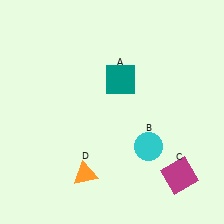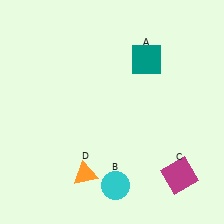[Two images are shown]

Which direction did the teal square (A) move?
The teal square (A) moved right.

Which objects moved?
The objects that moved are: the teal square (A), the cyan circle (B).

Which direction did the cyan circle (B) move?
The cyan circle (B) moved down.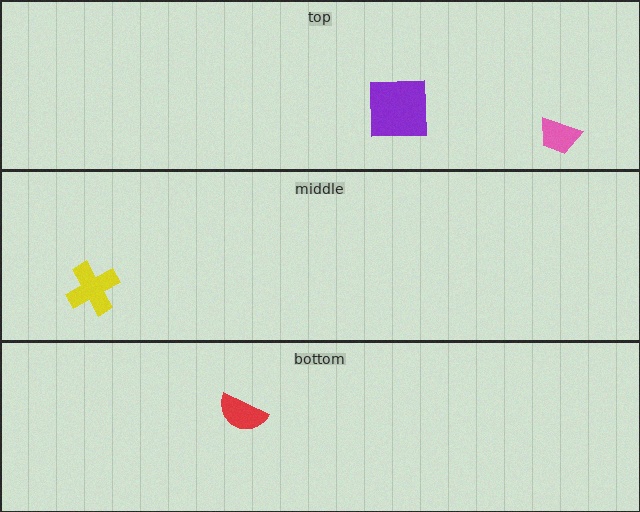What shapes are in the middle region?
The yellow cross.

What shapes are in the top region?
The pink trapezoid, the purple square.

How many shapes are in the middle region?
1.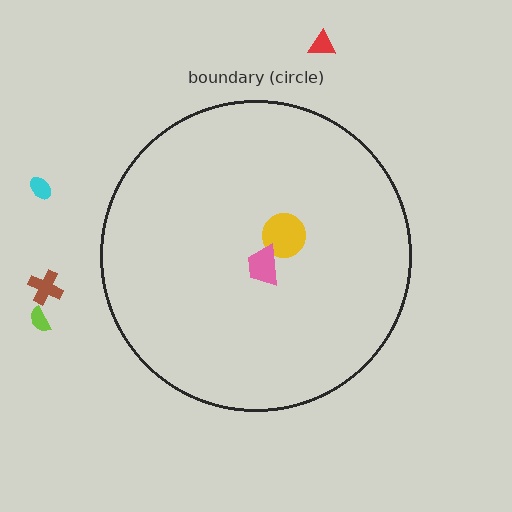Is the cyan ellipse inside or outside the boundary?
Outside.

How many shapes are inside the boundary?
2 inside, 4 outside.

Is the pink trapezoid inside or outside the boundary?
Inside.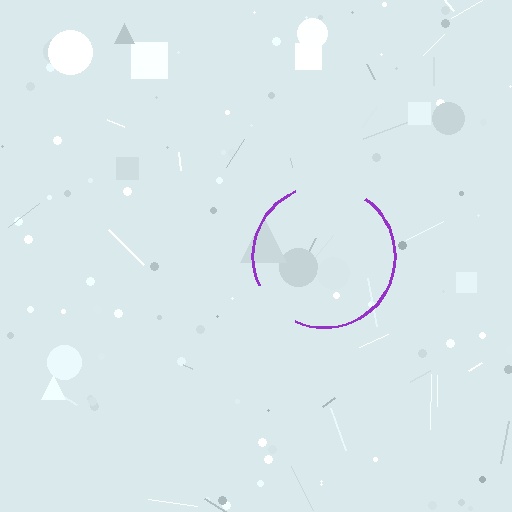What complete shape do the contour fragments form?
The contour fragments form a circle.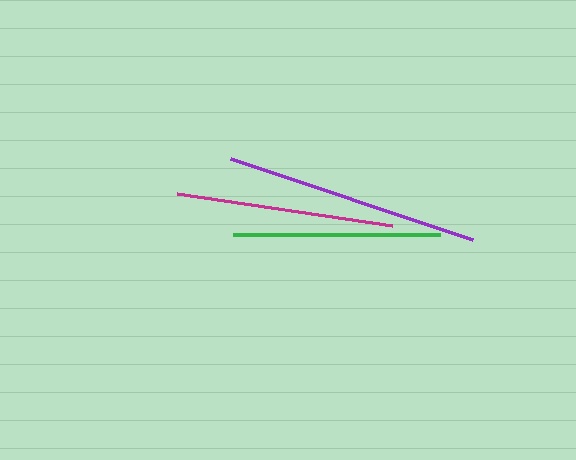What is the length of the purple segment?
The purple segment is approximately 255 pixels long.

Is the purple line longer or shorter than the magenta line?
The purple line is longer than the magenta line.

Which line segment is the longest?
The purple line is the longest at approximately 255 pixels.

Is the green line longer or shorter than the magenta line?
The magenta line is longer than the green line.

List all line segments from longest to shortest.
From longest to shortest: purple, magenta, green.